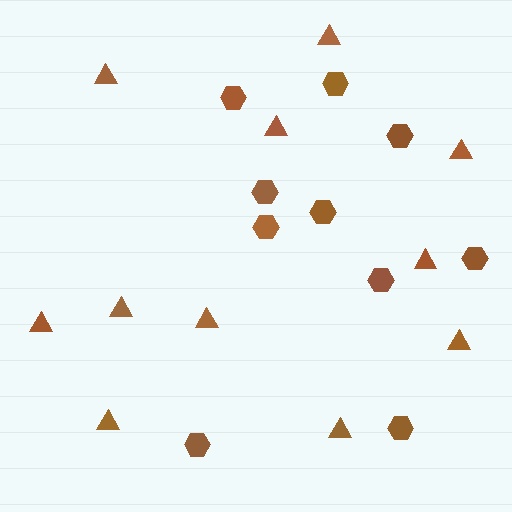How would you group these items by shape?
There are 2 groups: one group of hexagons (10) and one group of triangles (11).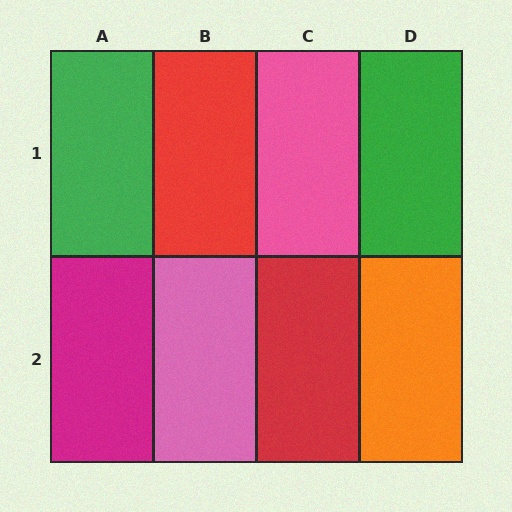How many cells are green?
2 cells are green.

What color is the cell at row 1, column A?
Green.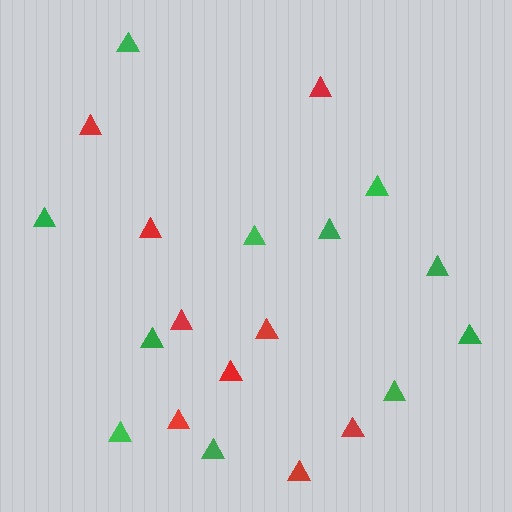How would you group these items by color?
There are 2 groups: one group of red triangles (9) and one group of green triangles (11).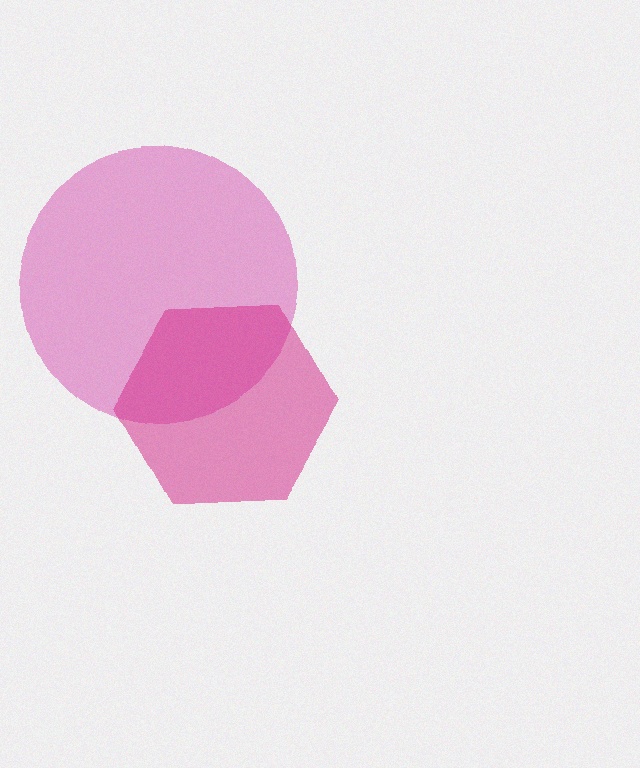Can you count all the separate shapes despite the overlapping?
Yes, there are 2 separate shapes.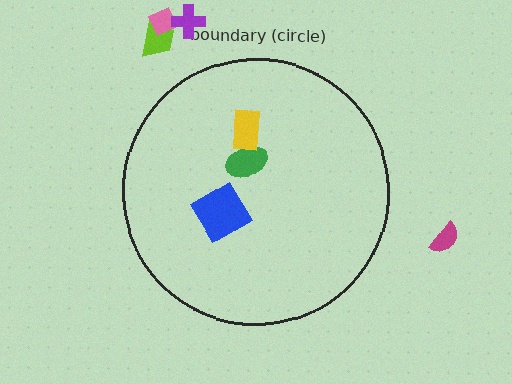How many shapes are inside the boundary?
3 inside, 4 outside.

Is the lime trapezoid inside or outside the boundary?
Outside.